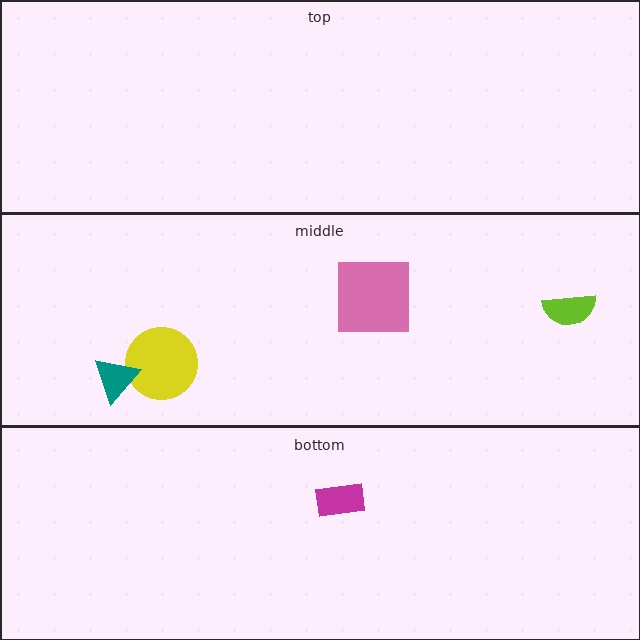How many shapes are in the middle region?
4.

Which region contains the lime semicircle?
The middle region.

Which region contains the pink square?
The middle region.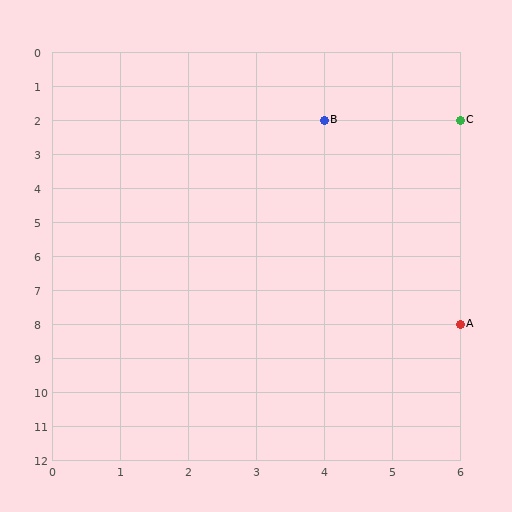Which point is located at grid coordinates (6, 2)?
Point C is at (6, 2).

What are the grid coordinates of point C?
Point C is at grid coordinates (6, 2).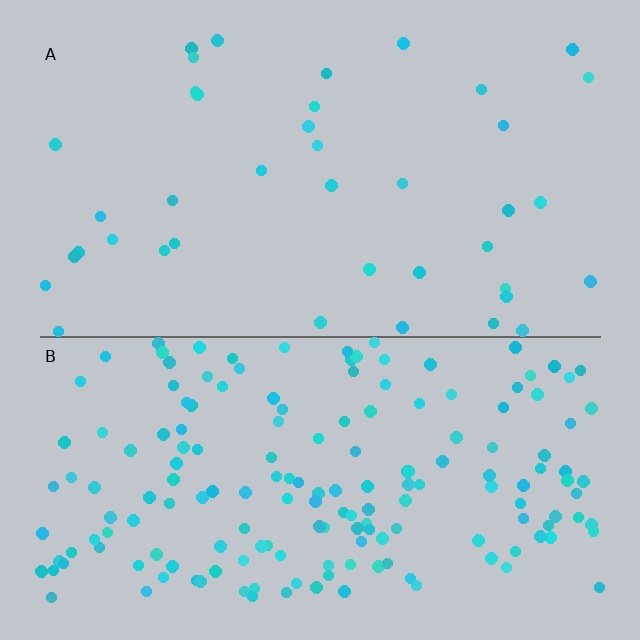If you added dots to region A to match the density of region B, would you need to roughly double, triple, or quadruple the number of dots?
Approximately quadruple.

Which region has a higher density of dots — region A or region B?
B (the bottom).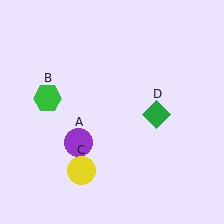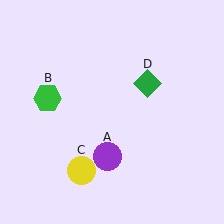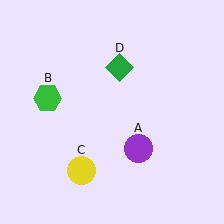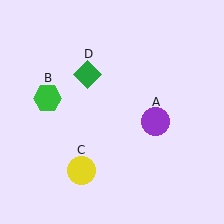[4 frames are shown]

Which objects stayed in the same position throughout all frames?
Green hexagon (object B) and yellow circle (object C) remained stationary.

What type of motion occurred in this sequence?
The purple circle (object A), green diamond (object D) rotated counterclockwise around the center of the scene.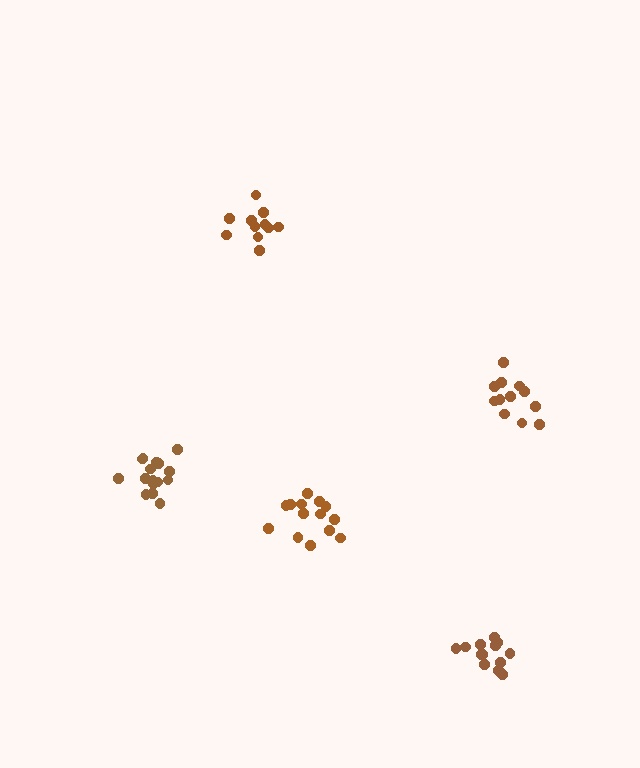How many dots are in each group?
Group 1: 13 dots, Group 2: 12 dots, Group 3: 14 dots, Group 4: 16 dots, Group 5: 11 dots (66 total).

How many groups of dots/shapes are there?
There are 5 groups.